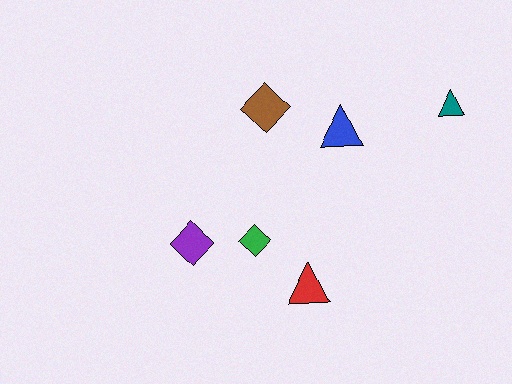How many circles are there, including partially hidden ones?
There are no circles.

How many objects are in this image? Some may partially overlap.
There are 6 objects.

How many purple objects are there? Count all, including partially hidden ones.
There is 1 purple object.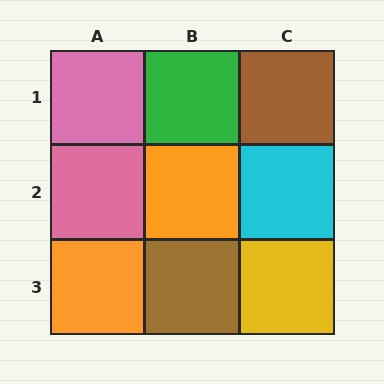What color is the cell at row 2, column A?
Pink.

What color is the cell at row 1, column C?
Brown.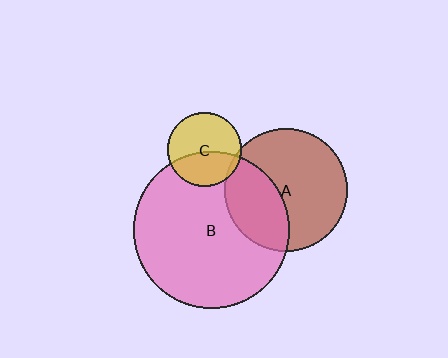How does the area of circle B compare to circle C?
Approximately 4.4 times.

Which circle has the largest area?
Circle B (pink).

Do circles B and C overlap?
Yes.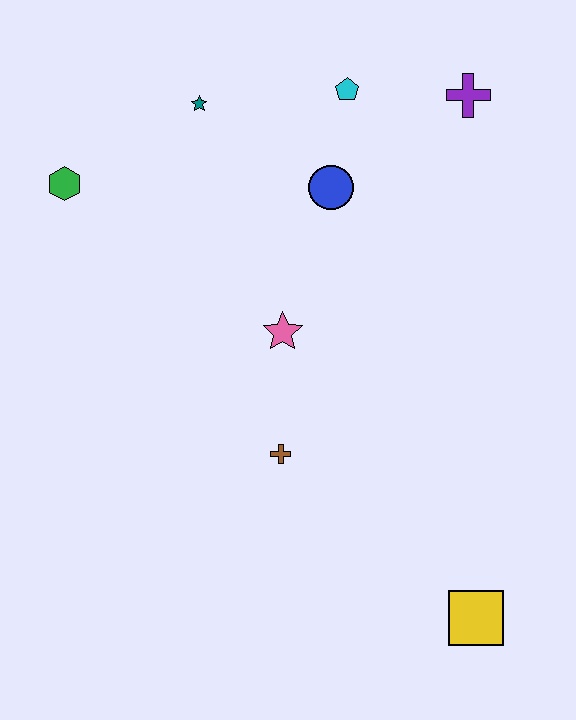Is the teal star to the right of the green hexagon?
Yes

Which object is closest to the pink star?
The brown cross is closest to the pink star.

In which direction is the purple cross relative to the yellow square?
The purple cross is above the yellow square.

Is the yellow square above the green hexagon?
No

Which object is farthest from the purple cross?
The yellow square is farthest from the purple cross.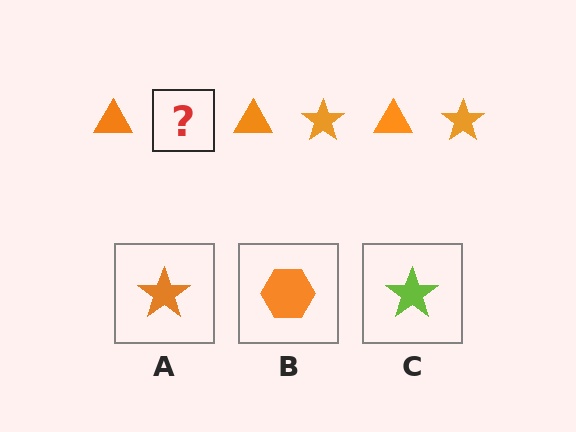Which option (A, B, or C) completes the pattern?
A.